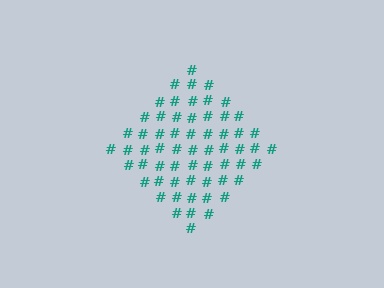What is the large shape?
The large shape is a diamond.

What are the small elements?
The small elements are hash symbols.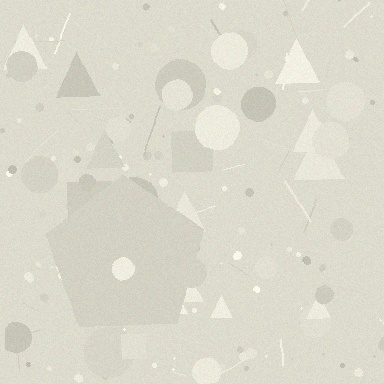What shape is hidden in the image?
A pentagon is hidden in the image.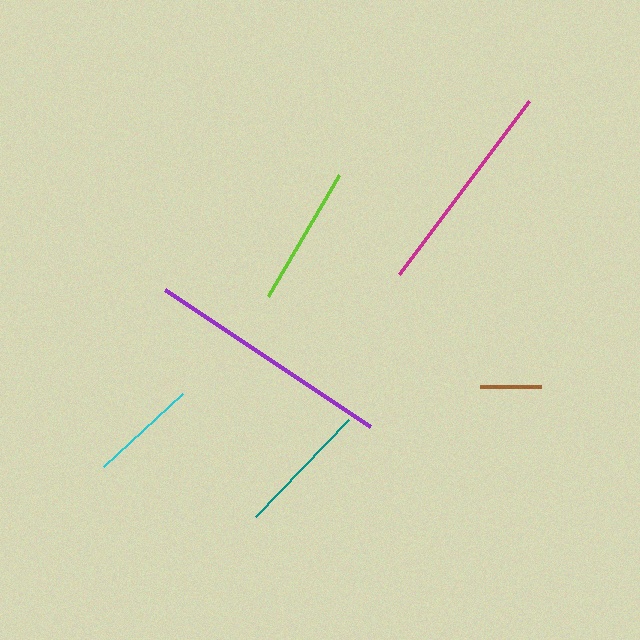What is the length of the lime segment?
The lime segment is approximately 140 pixels long.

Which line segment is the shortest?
The brown line is the shortest at approximately 61 pixels.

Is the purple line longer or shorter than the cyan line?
The purple line is longer than the cyan line.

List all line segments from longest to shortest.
From longest to shortest: purple, magenta, lime, teal, cyan, brown.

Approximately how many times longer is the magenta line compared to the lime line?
The magenta line is approximately 1.5 times the length of the lime line.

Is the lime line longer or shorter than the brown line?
The lime line is longer than the brown line.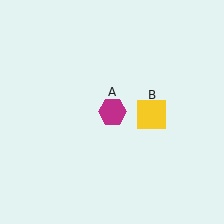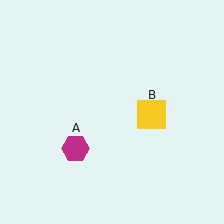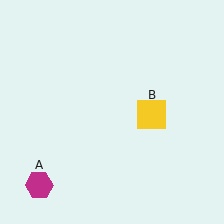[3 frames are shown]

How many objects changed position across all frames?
1 object changed position: magenta hexagon (object A).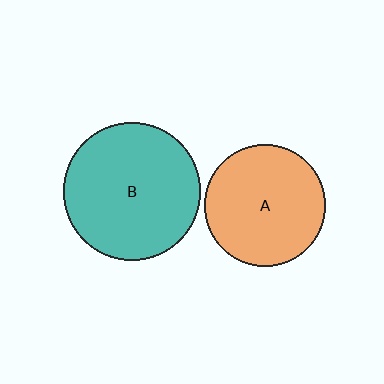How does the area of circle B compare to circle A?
Approximately 1.3 times.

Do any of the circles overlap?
No, none of the circles overlap.